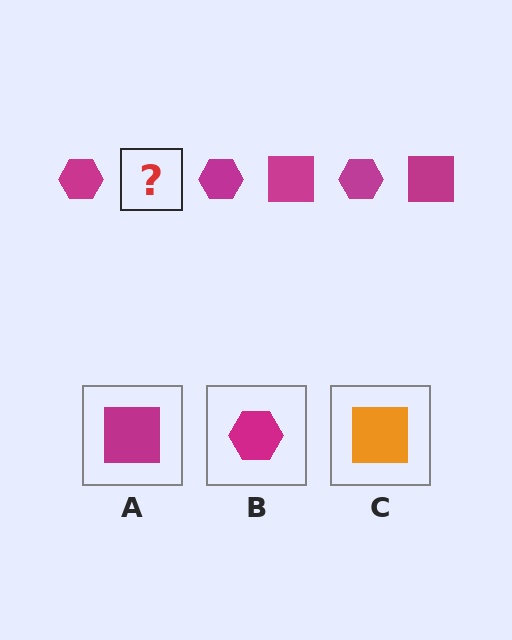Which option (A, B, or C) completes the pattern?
A.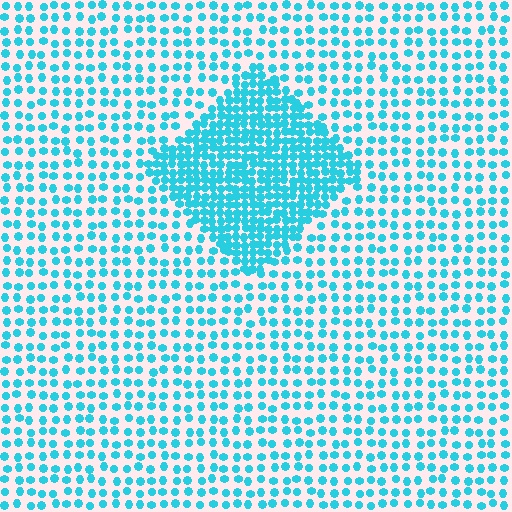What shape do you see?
I see a diamond.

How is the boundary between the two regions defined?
The boundary is defined by a change in element density (approximately 2.3x ratio). All elements are the same color, size, and shape.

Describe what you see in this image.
The image contains small cyan elements arranged at two different densities. A diamond-shaped region is visible where the elements are more densely packed than the surrounding area.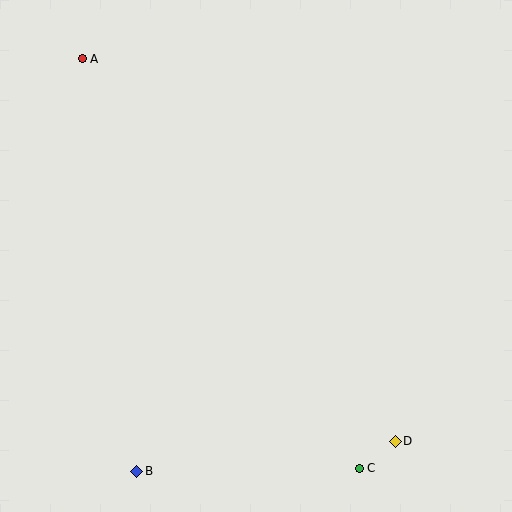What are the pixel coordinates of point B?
Point B is at (137, 471).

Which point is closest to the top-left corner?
Point A is closest to the top-left corner.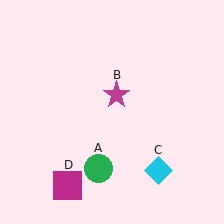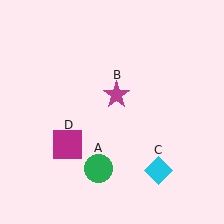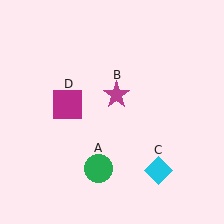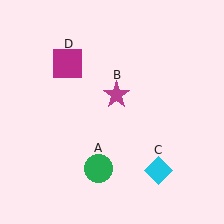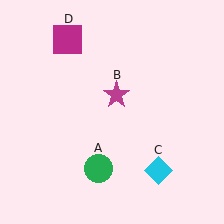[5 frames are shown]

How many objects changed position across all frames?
1 object changed position: magenta square (object D).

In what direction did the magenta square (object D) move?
The magenta square (object D) moved up.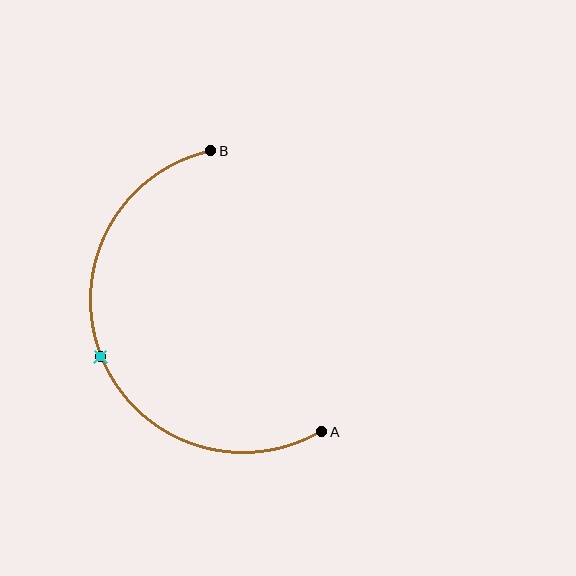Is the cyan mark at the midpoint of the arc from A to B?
Yes. The cyan mark lies on the arc at equal arc-length from both A and B — it is the arc midpoint.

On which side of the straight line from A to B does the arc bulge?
The arc bulges to the left of the straight line connecting A and B.